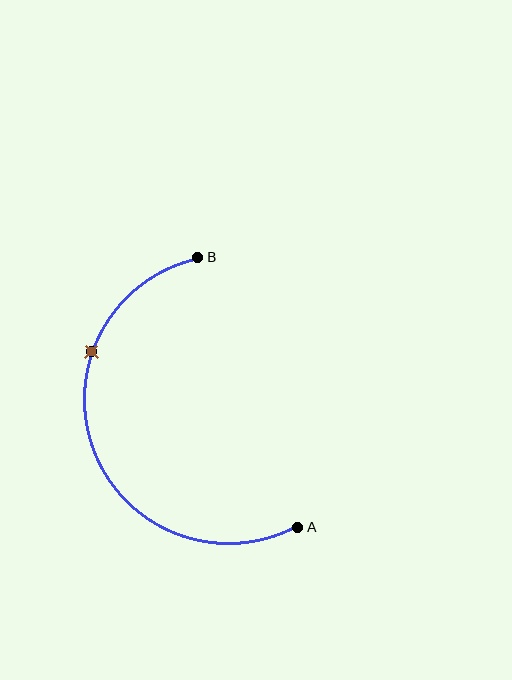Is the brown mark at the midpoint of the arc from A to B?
No. The brown mark lies on the arc but is closer to endpoint B. The arc midpoint would be at the point on the curve equidistant along the arc from both A and B.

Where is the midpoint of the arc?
The arc midpoint is the point on the curve farthest from the straight line joining A and B. It sits to the left of that line.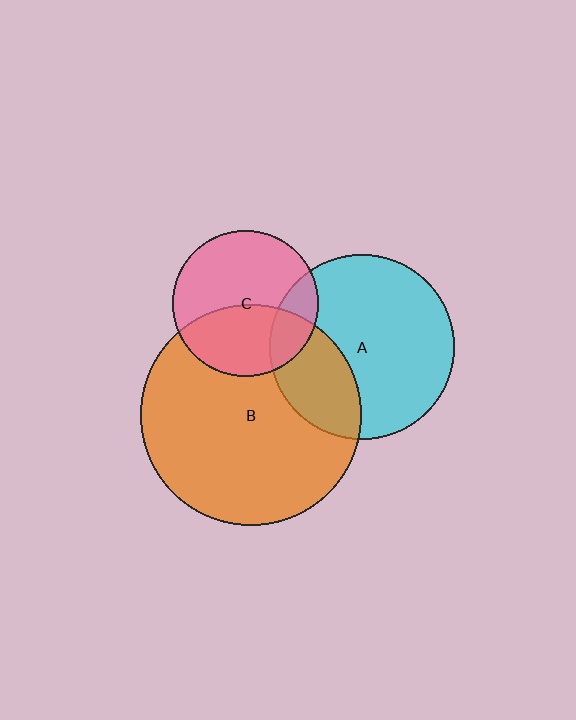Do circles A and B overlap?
Yes.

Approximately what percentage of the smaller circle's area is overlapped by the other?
Approximately 30%.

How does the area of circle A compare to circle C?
Approximately 1.6 times.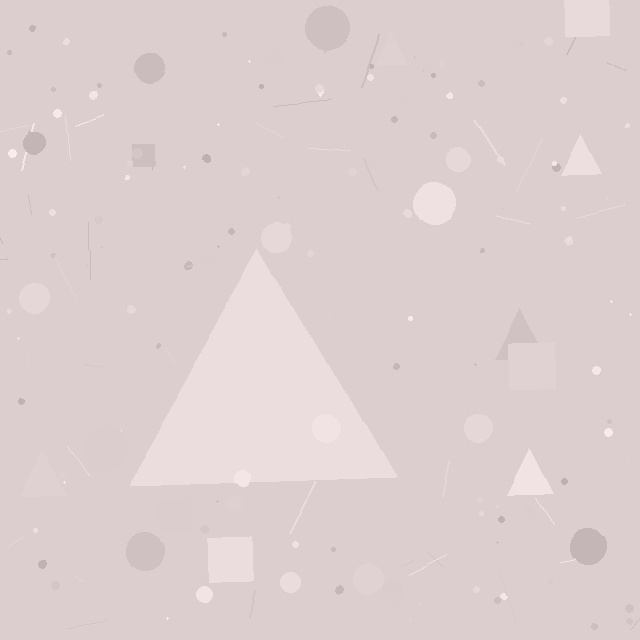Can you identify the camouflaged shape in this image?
The camouflaged shape is a triangle.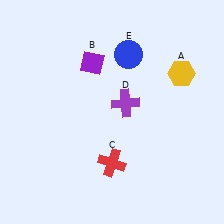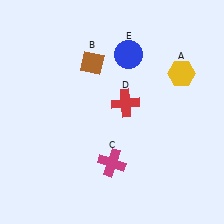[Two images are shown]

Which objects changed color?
B changed from purple to brown. C changed from red to magenta. D changed from purple to red.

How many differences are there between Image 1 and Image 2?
There are 3 differences between the two images.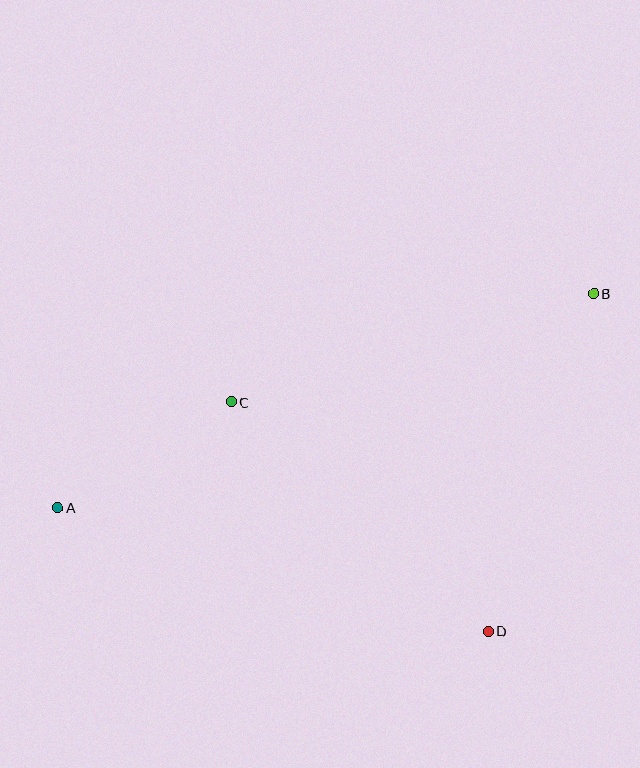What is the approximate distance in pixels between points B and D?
The distance between B and D is approximately 354 pixels.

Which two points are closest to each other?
Points A and C are closest to each other.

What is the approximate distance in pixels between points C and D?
The distance between C and D is approximately 344 pixels.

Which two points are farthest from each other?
Points A and B are farthest from each other.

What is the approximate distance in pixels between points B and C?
The distance between B and C is approximately 378 pixels.